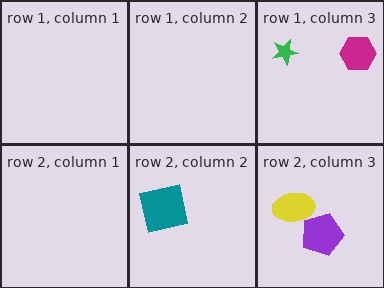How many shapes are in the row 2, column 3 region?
2.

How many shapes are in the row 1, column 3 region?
2.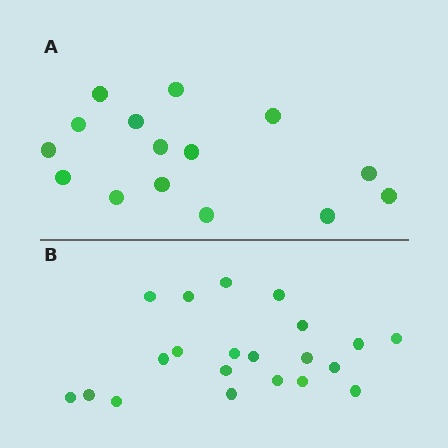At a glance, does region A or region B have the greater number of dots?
Region B (the bottom region) has more dots.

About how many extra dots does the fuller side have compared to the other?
Region B has about 6 more dots than region A.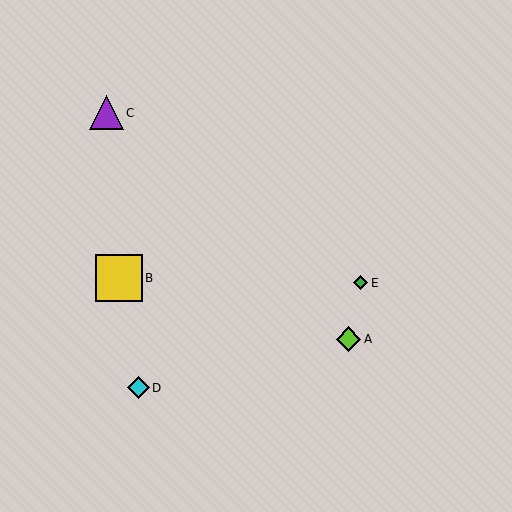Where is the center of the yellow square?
The center of the yellow square is at (119, 278).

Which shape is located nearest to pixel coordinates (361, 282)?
The green diamond (labeled E) at (361, 283) is nearest to that location.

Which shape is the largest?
The yellow square (labeled B) is the largest.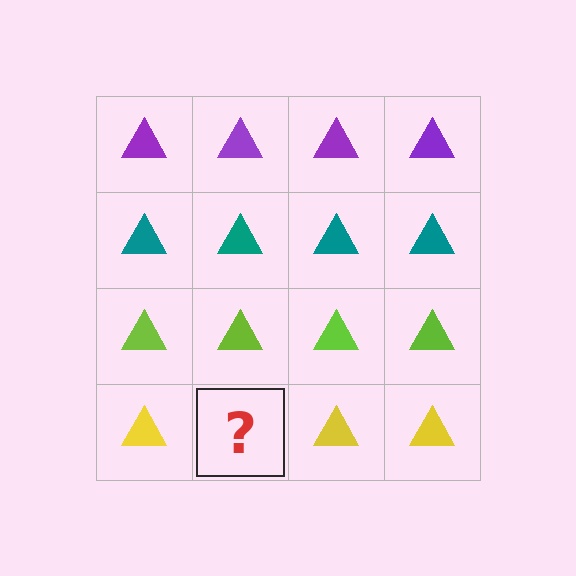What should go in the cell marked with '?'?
The missing cell should contain a yellow triangle.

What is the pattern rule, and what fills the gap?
The rule is that each row has a consistent color. The gap should be filled with a yellow triangle.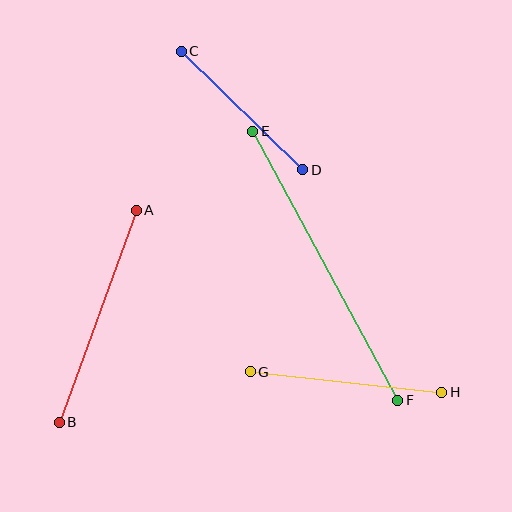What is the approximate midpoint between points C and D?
The midpoint is at approximately (242, 110) pixels.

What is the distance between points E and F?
The distance is approximately 306 pixels.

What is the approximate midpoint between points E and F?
The midpoint is at approximately (325, 266) pixels.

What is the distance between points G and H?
The distance is approximately 192 pixels.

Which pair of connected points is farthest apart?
Points E and F are farthest apart.